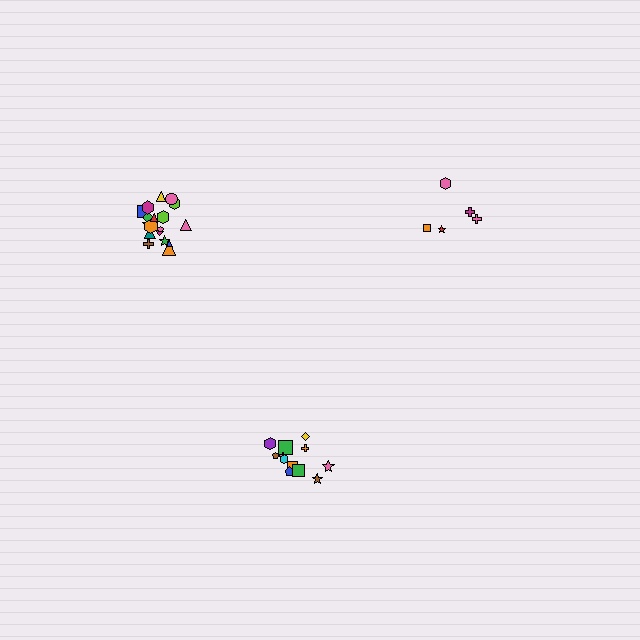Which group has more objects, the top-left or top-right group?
The top-left group.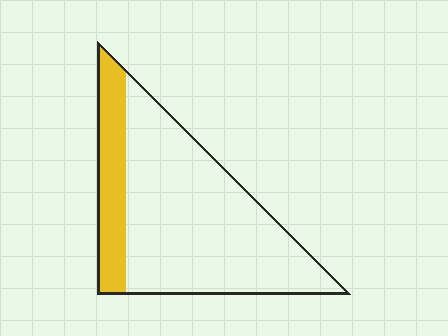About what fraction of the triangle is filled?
About one fifth (1/5).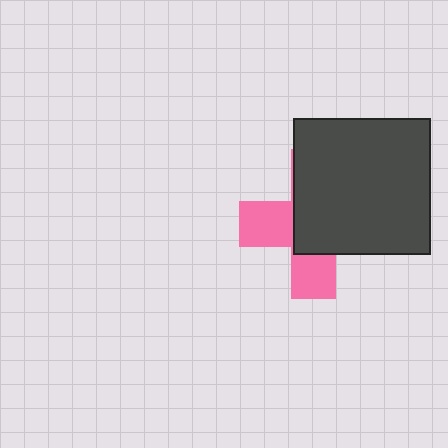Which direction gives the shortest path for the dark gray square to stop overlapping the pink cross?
Moving toward the upper-right gives the shortest separation.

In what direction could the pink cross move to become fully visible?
The pink cross could move toward the lower-left. That would shift it out from behind the dark gray square entirely.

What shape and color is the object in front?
The object in front is a dark gray square.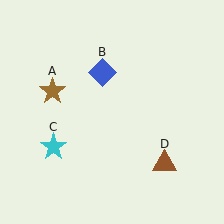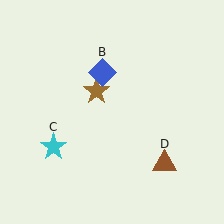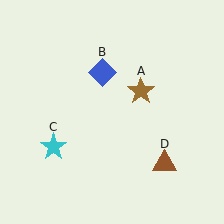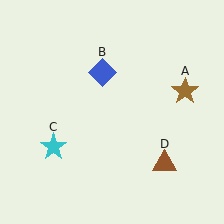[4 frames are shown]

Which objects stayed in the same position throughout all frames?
Blue diamond (object B) and cyan star (object C) and brown triangle (object D) remained stationary.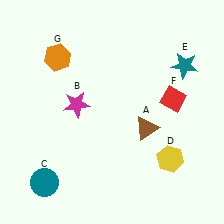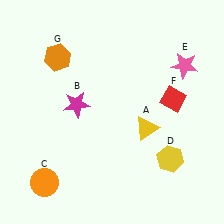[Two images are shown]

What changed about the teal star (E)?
In Image 1, E is teal. In Image 2, it changed to pink.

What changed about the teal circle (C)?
In Image 1, C is teal. In Image 2, it changed to orange.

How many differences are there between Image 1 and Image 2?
There are 3 differences between the two images.